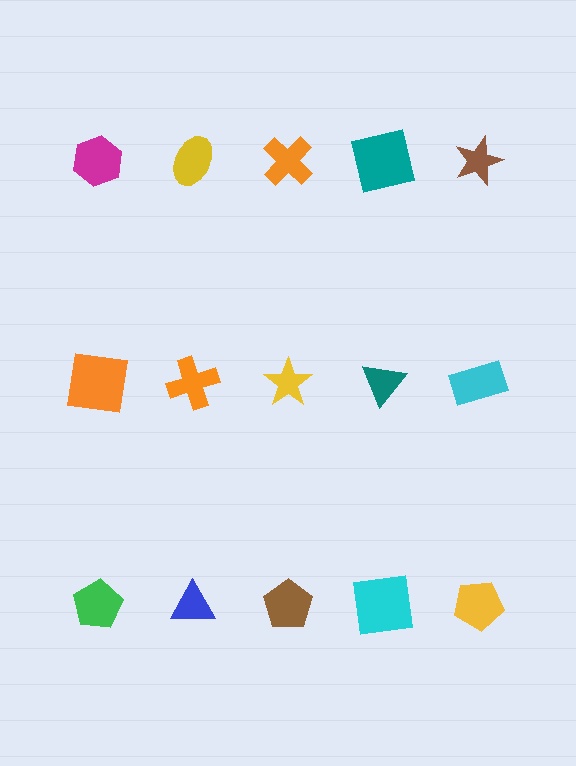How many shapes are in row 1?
5 shapes.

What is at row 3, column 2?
A blue triangle.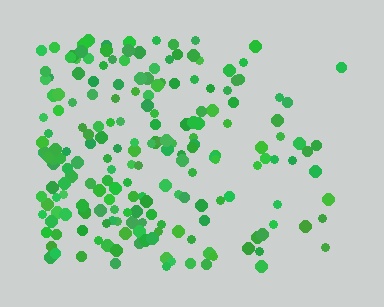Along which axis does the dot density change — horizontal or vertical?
Horizontal.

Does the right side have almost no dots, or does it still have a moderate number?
Still a moderate number, just noticeably fewer than the left.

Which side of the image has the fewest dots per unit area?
The right.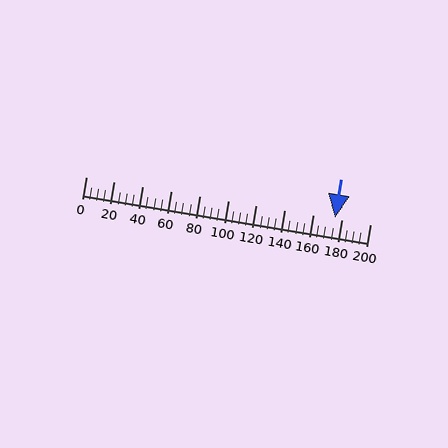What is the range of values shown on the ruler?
The ruler shows values from 0 to 200.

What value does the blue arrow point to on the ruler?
The blue arrow points to approximately 175.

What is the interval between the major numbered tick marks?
The major tick marks are spaced 20 units apart.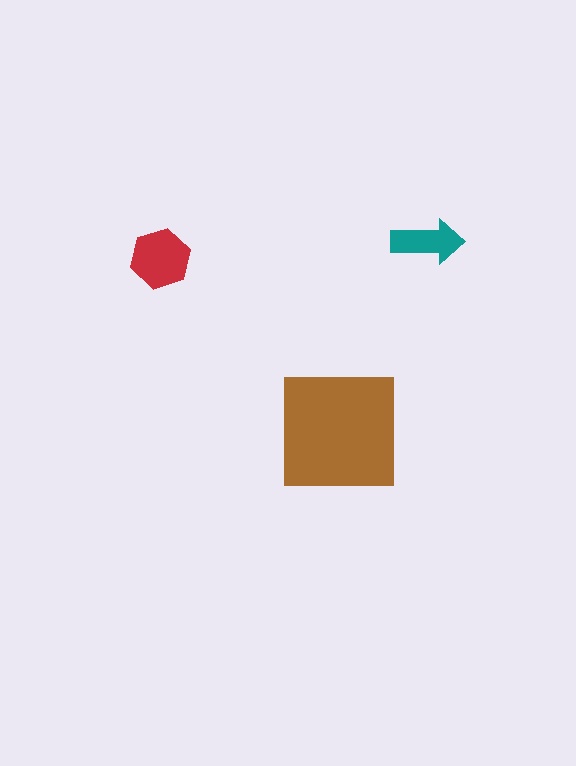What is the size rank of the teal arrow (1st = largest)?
3rd.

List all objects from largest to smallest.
The brown square, the red hexagon, the teal arrow.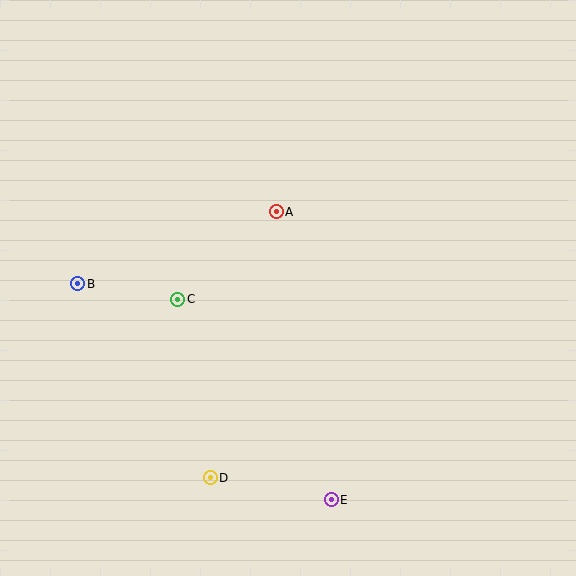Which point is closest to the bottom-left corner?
Point D is closest to the bottom-left corner.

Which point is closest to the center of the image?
Point A at (276, 212) is closest to the center.